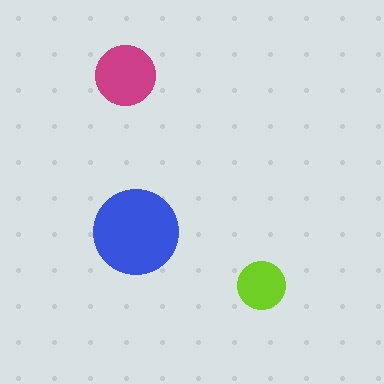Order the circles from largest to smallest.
the blue one, the magenta one, the lime one.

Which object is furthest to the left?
The magenta circle is leftmost.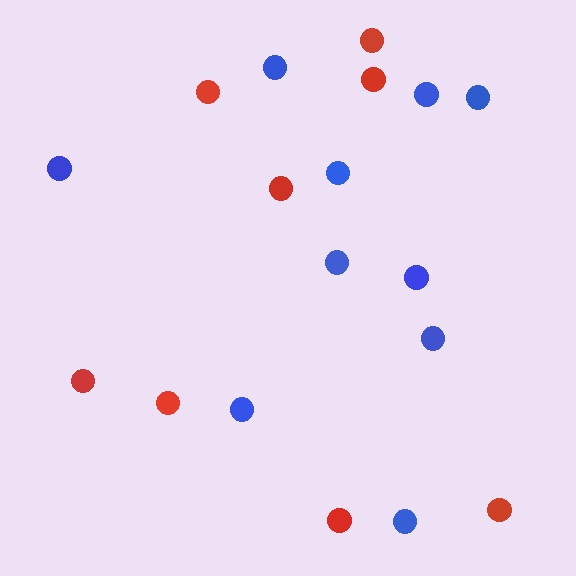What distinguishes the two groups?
There are 2 groups: one group of blue circles (10) and one group of red circles (8).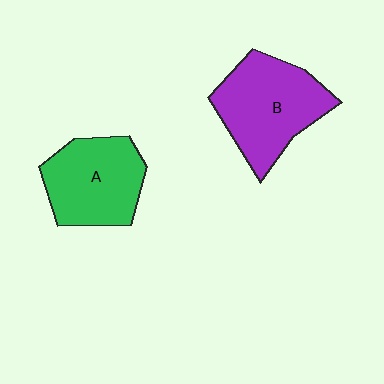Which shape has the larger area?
Shape B (purple).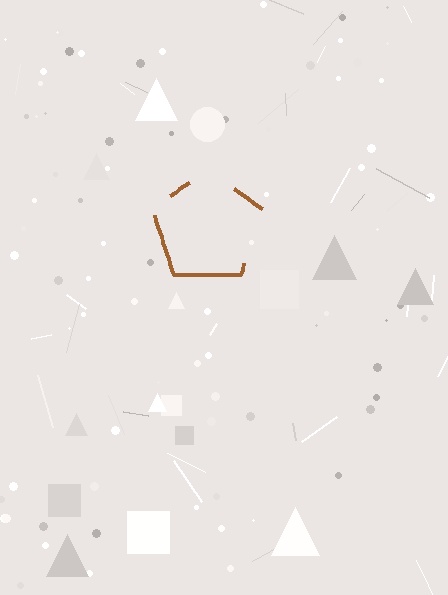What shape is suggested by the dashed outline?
The dashed outline suggests a pentagon.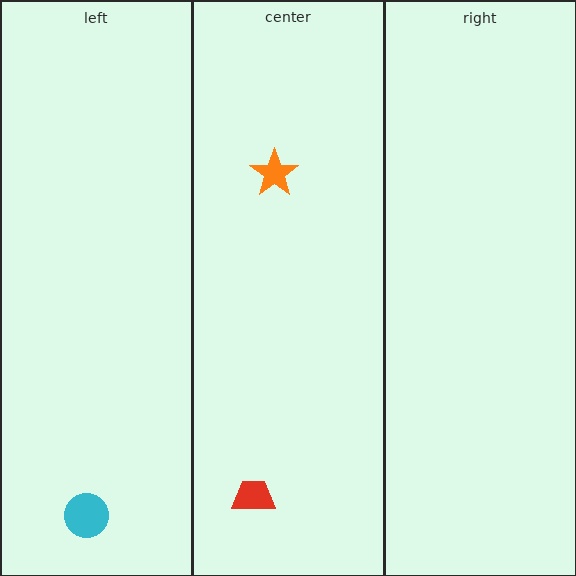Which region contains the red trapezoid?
The center region.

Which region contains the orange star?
The center region.